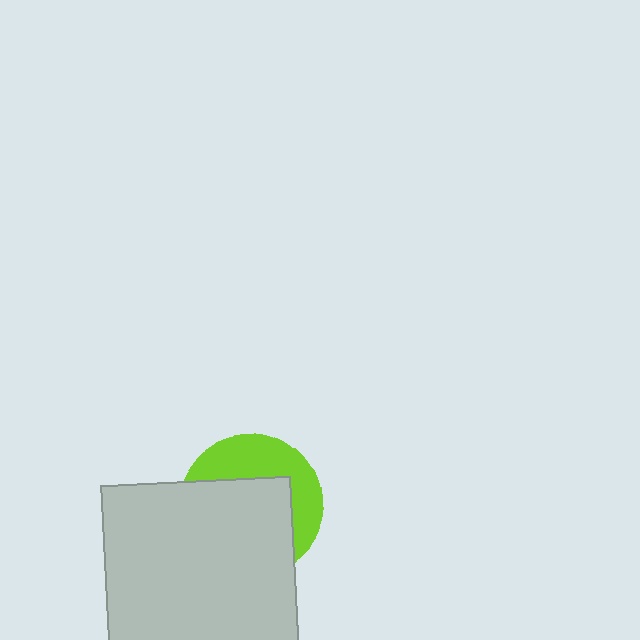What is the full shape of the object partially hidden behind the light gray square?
The partially hidden object is a lime circle.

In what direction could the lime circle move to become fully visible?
The lime circle could move toward the upper-right. That would shift it out from behind the light gray square entirely.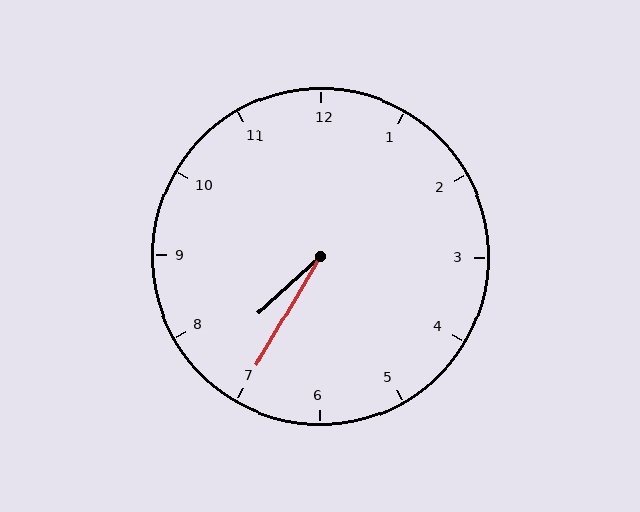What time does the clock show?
7:35.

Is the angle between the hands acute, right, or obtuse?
It is acute.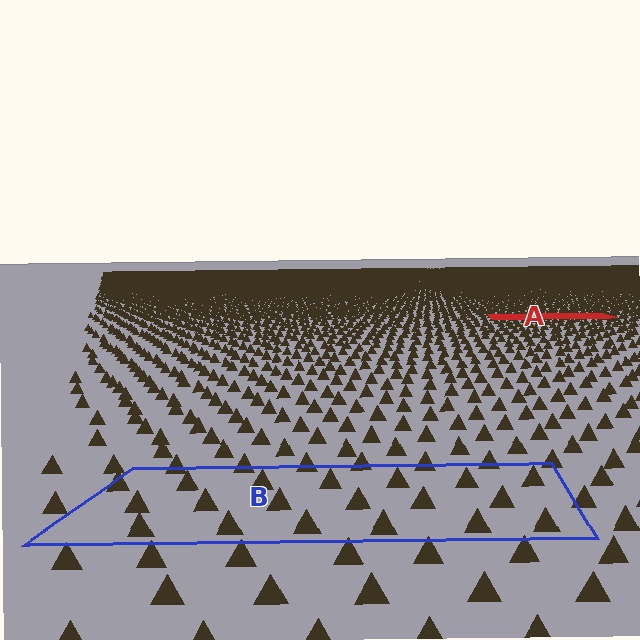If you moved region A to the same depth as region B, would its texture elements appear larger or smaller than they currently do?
They would appear larger. At a closer depth, the same texture elements are projected at a bigger on-screen size.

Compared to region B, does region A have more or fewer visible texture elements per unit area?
Region A has more texture elements per unit area — they are packed more densely because it is farther away.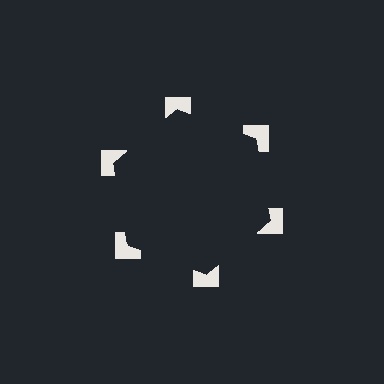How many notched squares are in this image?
There are 6 — one at each vertex of the illusory hexagon.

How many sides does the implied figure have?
6 sides.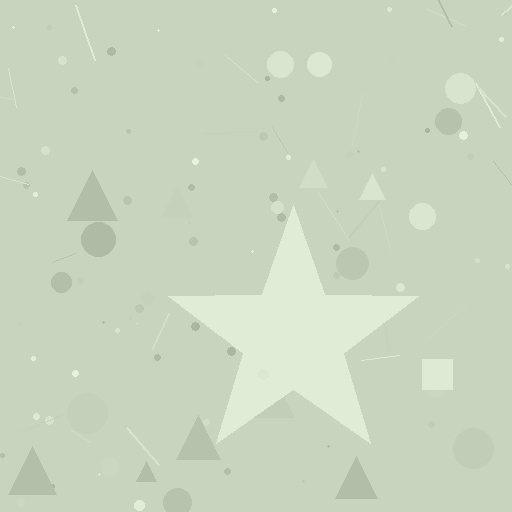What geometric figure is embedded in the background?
A star is embedded in the background.